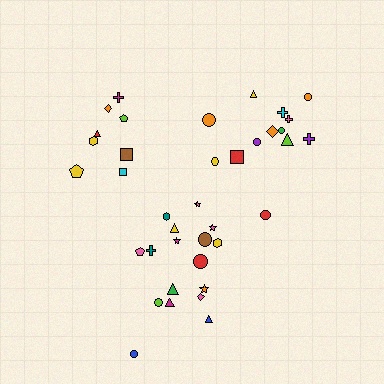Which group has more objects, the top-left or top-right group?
The top-right group.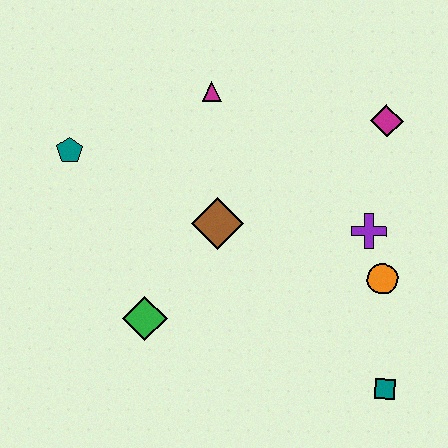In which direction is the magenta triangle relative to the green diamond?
The magenta triangle is above the green diamond.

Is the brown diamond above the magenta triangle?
No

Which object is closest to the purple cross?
The orange circle is closest to the purple cross.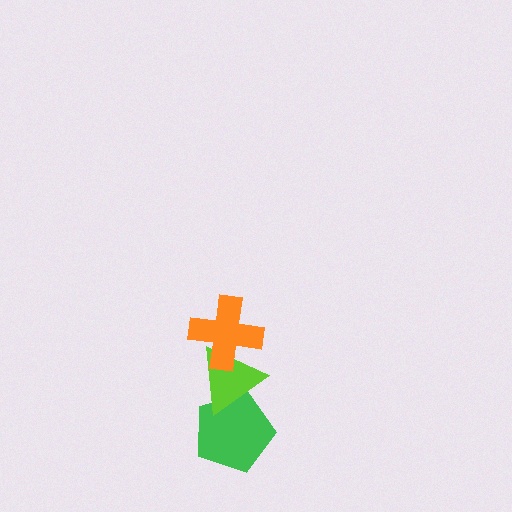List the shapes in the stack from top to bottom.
From top to bottom: the orange cross, the lime triangle, the green pentagon.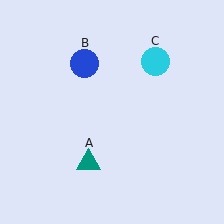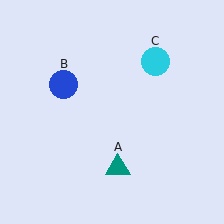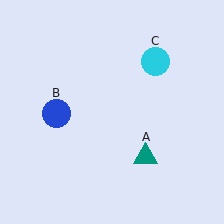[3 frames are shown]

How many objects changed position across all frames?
2 objects changed position: teal triangle (object A), blue circle (object B).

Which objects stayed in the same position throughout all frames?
Cyan circle (object C) remained stationary.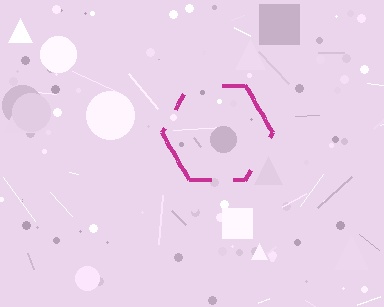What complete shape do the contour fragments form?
The contour fragments form a hexagon.